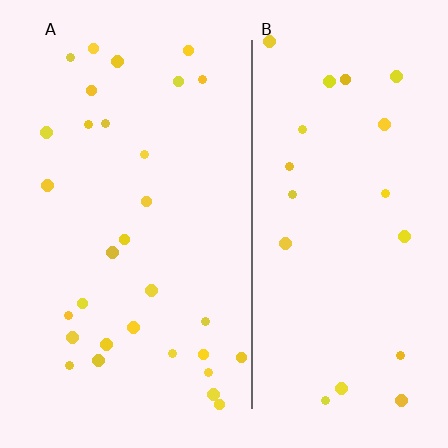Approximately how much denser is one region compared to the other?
Approximately 1.5× — region A over region B.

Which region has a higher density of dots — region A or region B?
A (the left).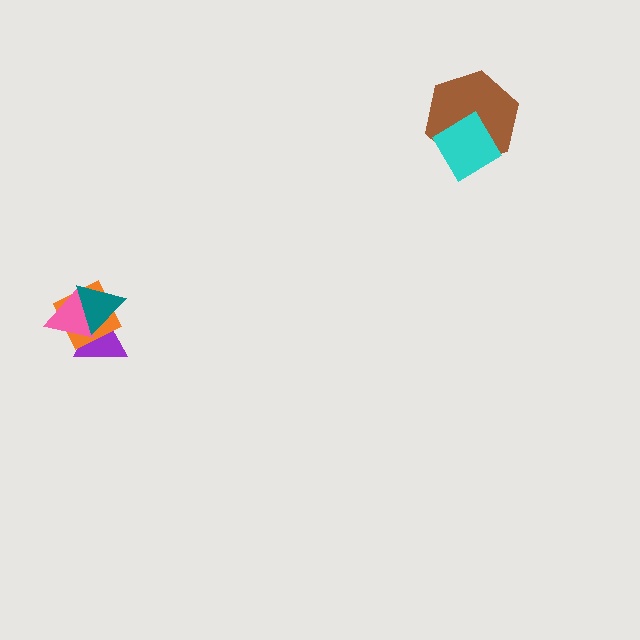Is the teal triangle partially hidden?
No, no other shape covers it.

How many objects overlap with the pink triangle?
3 objects overlap with the pink triangle.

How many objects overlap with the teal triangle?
3 objects overlap with the teal triangle.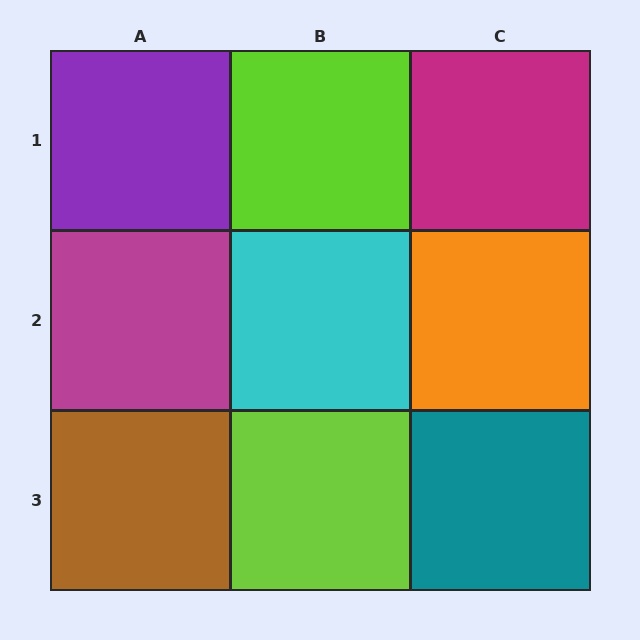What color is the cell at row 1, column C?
Magenta.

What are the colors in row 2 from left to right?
Magenta, cyan, orange.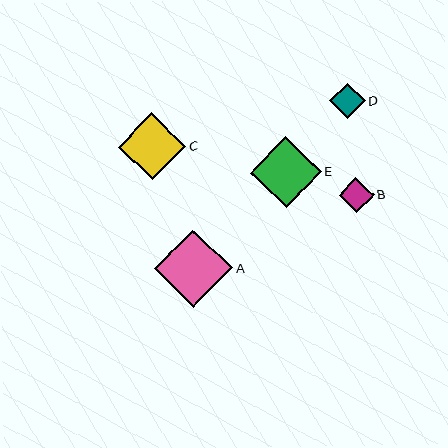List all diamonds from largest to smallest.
From largest to smallest: A, E, C, D, B.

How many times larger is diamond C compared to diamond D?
Diamond C is approximately 1.9 times the size of diamond D.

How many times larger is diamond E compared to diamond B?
Diamond E is approximately 2.1 times the size of diamond B.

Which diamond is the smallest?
Diamond B is the smallest with a size of approximately 34 pixels.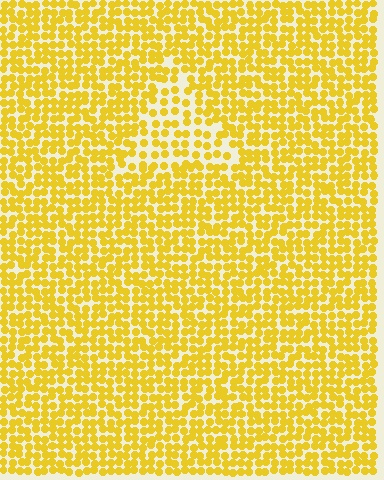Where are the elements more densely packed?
The elements are more densely packed outside the triangle boundary.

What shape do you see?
I see a triangle.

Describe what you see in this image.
The image contains small yellow elements arranged at two different densities. A triangle-shaped region is visible where the elements are less densely packed than the surrounding area.